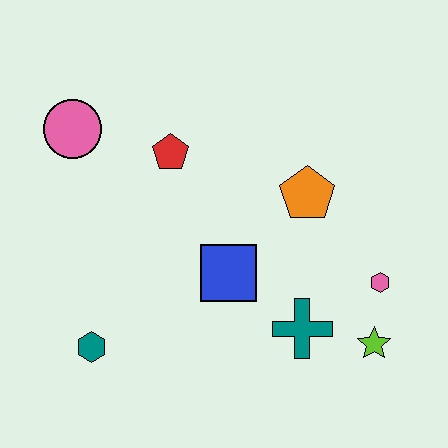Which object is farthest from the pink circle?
The lime star is farthest from the pink circle.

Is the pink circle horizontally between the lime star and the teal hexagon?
No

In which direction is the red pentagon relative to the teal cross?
The red pentagon is above the teal cross.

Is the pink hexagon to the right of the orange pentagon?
Yes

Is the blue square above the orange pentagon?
No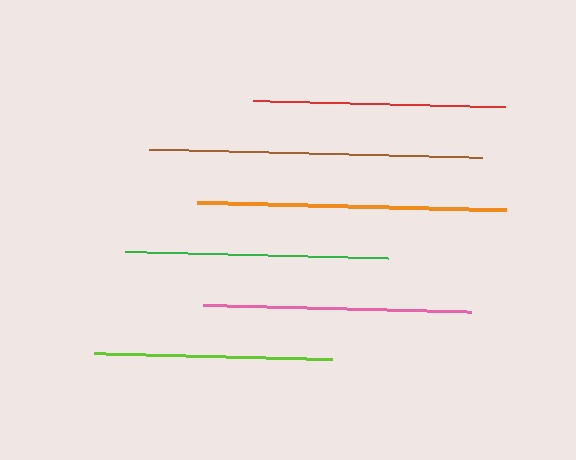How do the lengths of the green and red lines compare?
The green and red lines are approximately the same length.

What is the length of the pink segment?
The pink segment is approximately 269 pixels long.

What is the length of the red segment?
The red segment is approximately 252 pixels long.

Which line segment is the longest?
The brown line is the longest at approximately 332 pixels.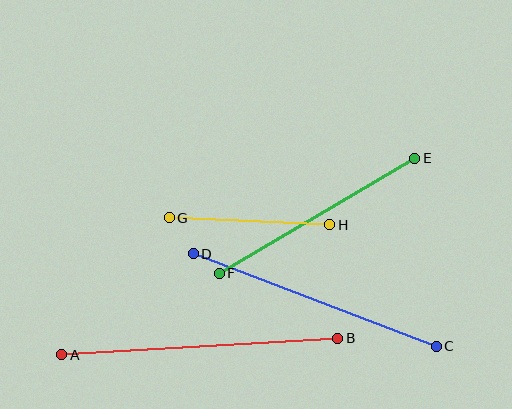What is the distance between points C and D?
The distance is approximately 260 pixels.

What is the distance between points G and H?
The distance is approximately 161 pixels.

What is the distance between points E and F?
The distance is approximately 227 pixels.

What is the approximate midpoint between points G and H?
The midpoint is at approximately (250, 221) pixels.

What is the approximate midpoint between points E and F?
The midpoint is at approximately (317, 216) pixels.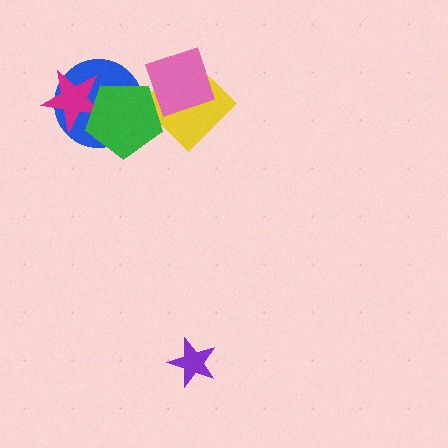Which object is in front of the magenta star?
The green pentagon is in front of the magenta star.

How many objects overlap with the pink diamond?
2 objects overlap with the pink diamond.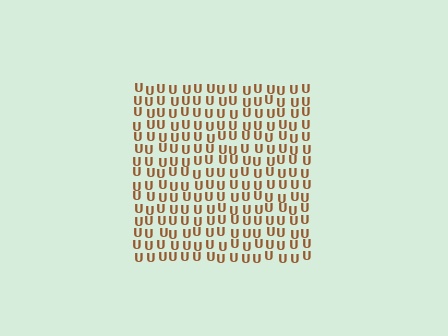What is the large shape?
The large shape is a square.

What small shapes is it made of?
It is made of small letter U's.